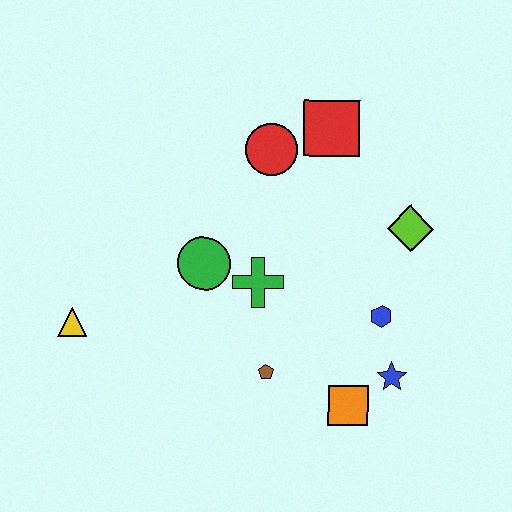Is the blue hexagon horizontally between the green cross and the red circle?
No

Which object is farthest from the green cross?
The yellow triangle is farthest from the green cross.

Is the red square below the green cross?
No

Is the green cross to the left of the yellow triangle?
No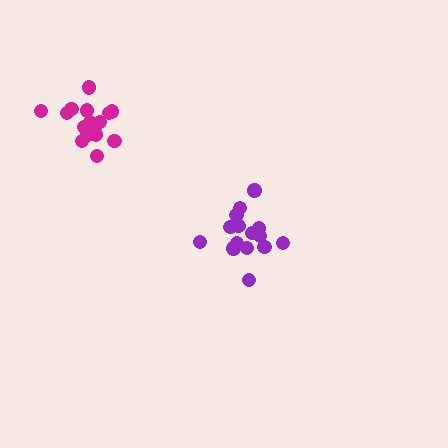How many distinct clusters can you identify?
There are 2 distinct clusters.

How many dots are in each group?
Group 1: 16 dots, Group 2: 15 dots (31 total).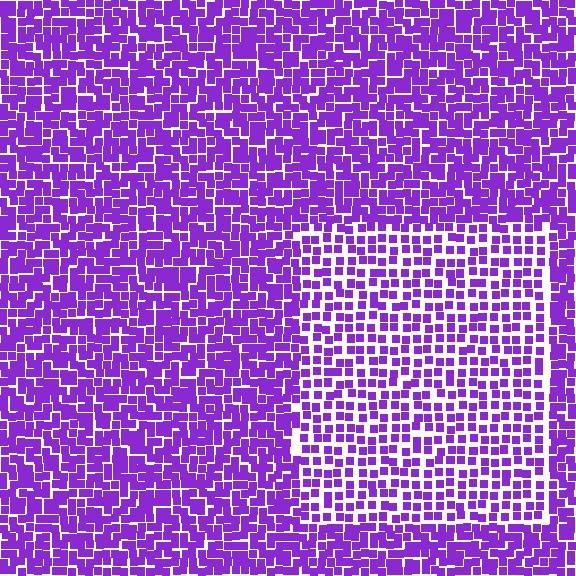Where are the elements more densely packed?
The elements are more densely packed outside the rectangle boundary.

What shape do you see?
I see a rectangle.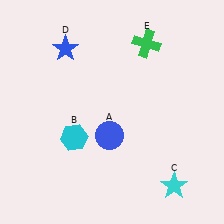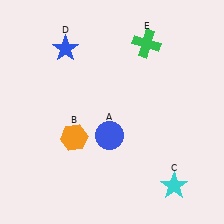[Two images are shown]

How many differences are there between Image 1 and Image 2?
There is 1 difference between the two images.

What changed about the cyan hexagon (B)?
In Image 1, B is cyan. In Image 2, it changed to orange.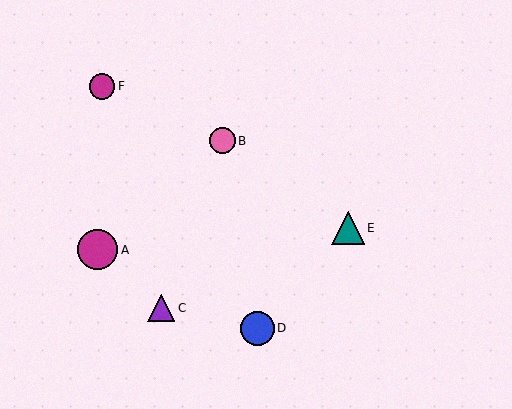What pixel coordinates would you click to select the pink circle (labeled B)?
Click at (223, 141) to select the pink circle B.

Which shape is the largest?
The magenta circle (labeled A) is the largest.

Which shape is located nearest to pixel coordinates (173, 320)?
The purple triangle (labeled C) at (161, 308) is nearest to that location.